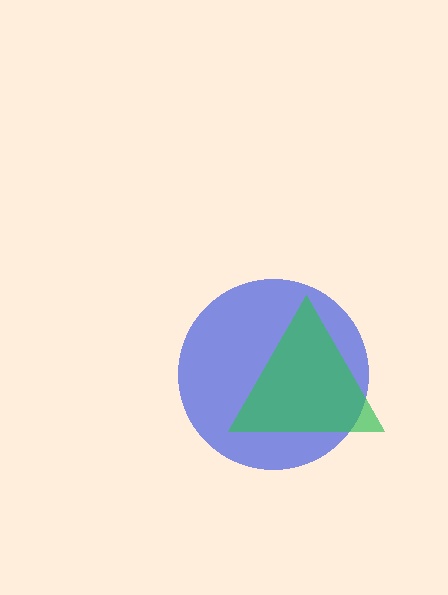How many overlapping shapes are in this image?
There are 2 overlapping shapes in the image.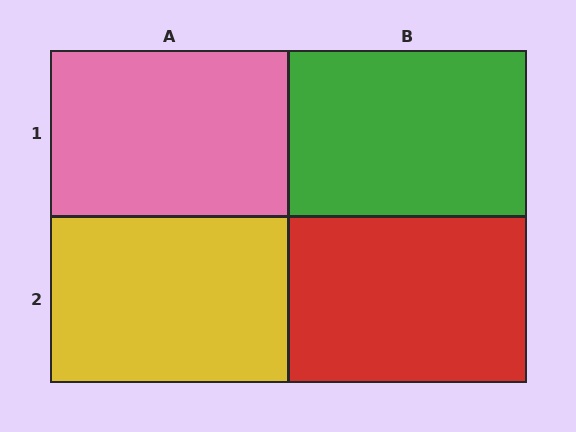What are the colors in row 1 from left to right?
Pink, green.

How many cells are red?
1 cell is red.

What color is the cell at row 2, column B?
Red.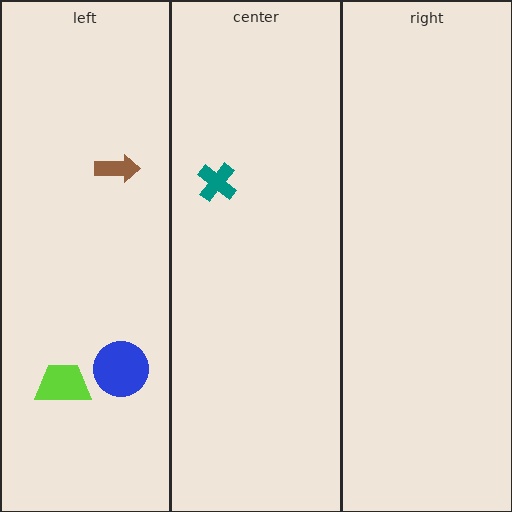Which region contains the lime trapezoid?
The left region.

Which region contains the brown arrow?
The left region.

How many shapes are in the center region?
1.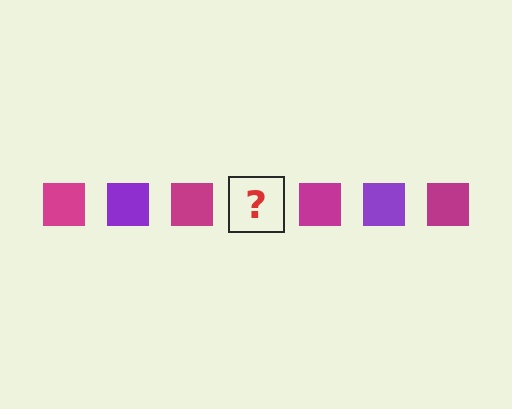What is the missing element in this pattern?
The missing element is a purple square.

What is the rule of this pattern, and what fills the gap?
The rule is that the pattern cycles through magenta, purple squares. The gap should be filled with a purple square.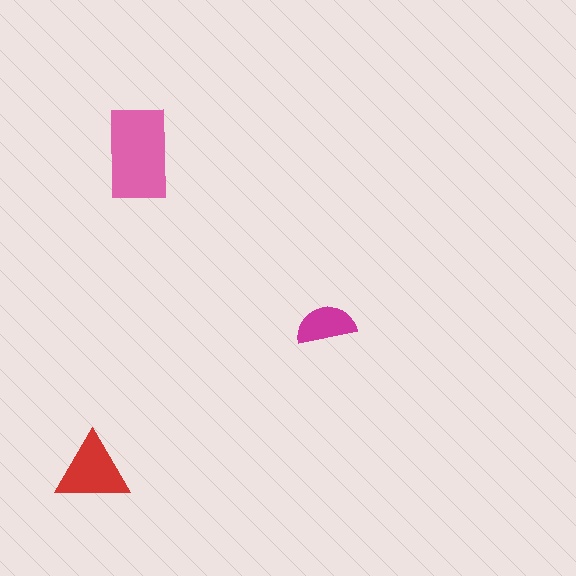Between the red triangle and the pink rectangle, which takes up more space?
The pink rectangle.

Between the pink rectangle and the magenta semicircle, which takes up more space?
The pink rectangle.